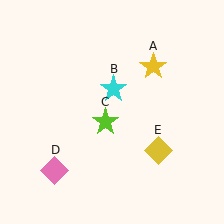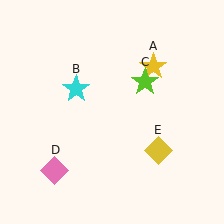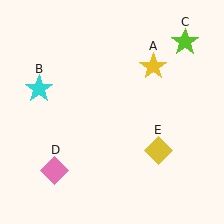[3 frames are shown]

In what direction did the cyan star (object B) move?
The cyan star (object B) moved left.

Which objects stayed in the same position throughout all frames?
Yellow star (object A) and pink diamond (object D) and yellow diamond (object E) remained stationary.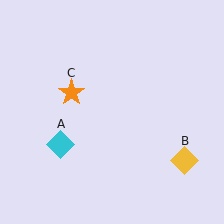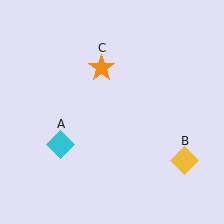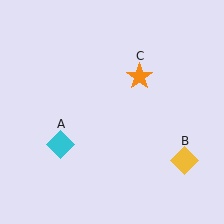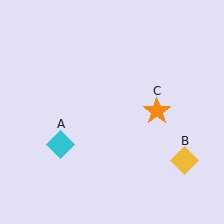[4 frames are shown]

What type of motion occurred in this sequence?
The orange star (object C) rotated clockwise around the center of the scene.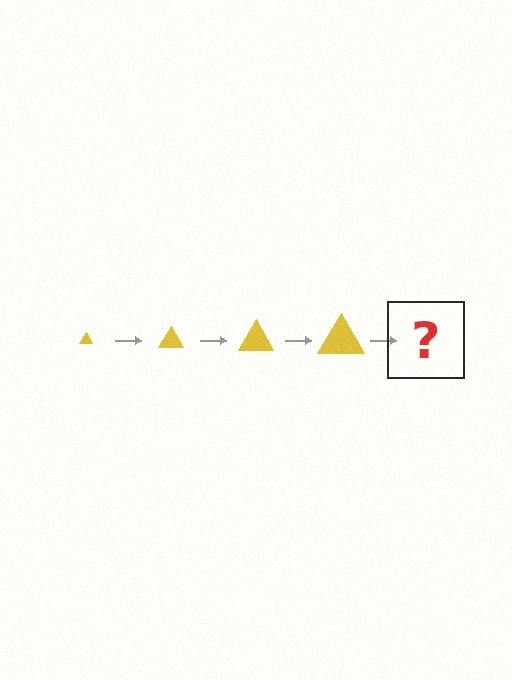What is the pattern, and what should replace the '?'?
The pattern is that the triangle gets progressively larger each step. The '?' should be a yellow triangle, larger than the previous one.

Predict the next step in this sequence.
The next step is a yellow triangle, larger than the previous one.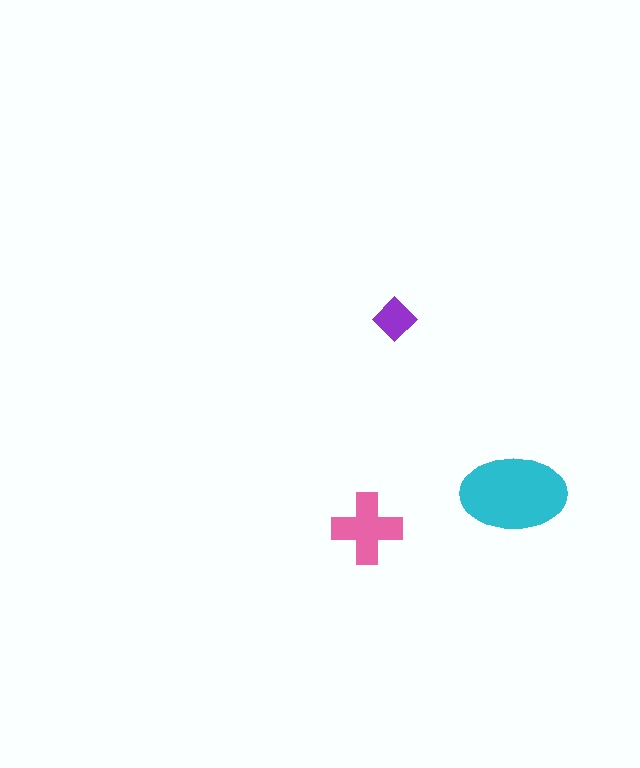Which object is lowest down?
The pink cross is bottommost.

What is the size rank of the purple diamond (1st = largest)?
3rd.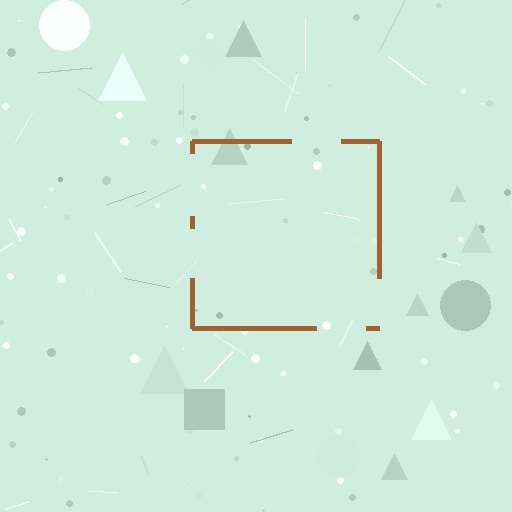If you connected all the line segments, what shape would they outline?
They would outline a square.